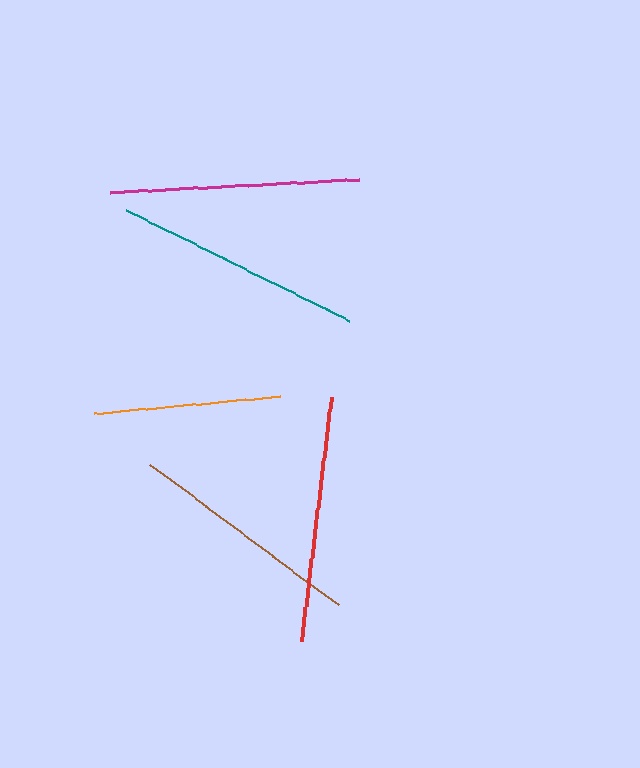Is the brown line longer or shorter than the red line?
The red line is longer than the brown line.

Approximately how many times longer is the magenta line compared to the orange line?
The magenta line is approximately 1.3 times the length of the orange line.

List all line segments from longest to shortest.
From longest to shortest: magenta, teal, red, brown, orange.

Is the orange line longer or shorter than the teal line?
The teal line is longer than the orange line.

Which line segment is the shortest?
The orange line is the shortest at approximately 186 pixels.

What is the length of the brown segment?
The brown segment is approximately 235 pixels long.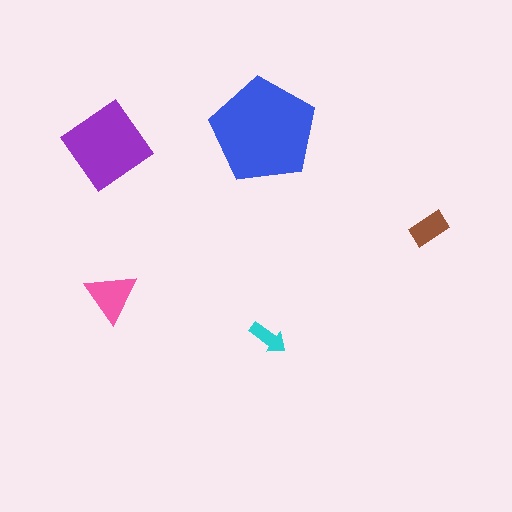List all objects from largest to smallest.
The blue pentagon, the purple diamond, the pink triangle, the brown rectangle, the cyan arrow.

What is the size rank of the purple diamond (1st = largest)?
2nd.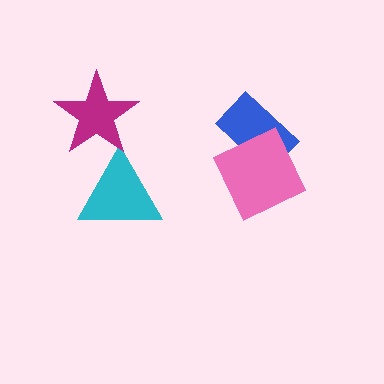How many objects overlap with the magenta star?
1 object overlaps with the magenta star.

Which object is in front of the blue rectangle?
The pink diamond is in front of the blue rectangle.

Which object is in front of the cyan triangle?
The magenta star is in front of the cyan triangle.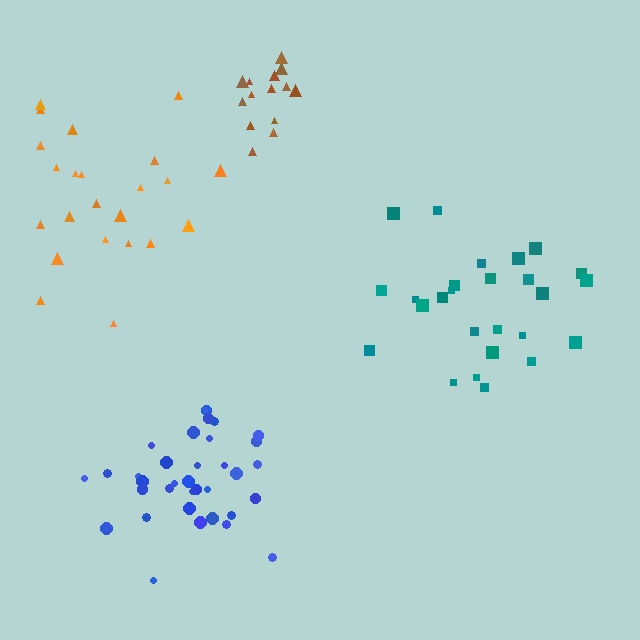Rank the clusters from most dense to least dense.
brown, blue, teal, orange.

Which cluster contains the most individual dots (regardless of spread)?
Blue (35).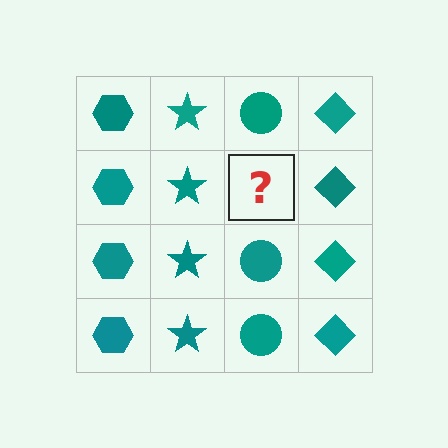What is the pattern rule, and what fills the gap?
The rule is that each column has a consistent shape. The gap should be filled with a teal circle.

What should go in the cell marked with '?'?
The missing cell should contain a teal circle.